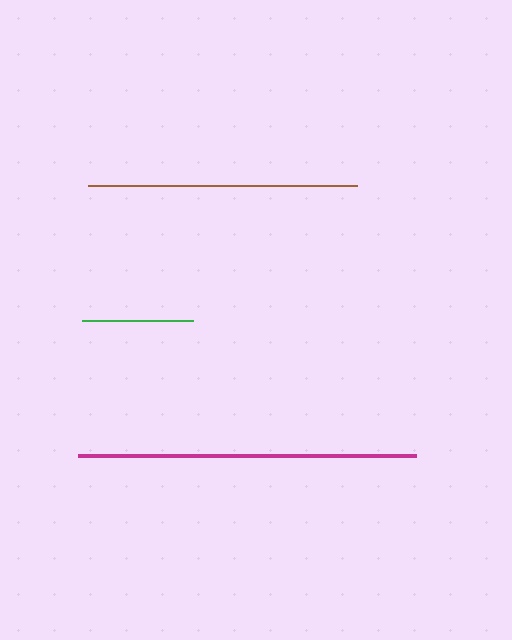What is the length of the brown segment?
The brown segment is approximately 268 pixels long.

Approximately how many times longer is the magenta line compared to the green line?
The magenta line is approximately 3.0 times the length of the green line.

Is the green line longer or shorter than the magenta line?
The magenta line is longer than the green line.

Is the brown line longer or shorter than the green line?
The brown line is longer than the green line.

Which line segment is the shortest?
The green line is the shortest at approximately 111 pixels.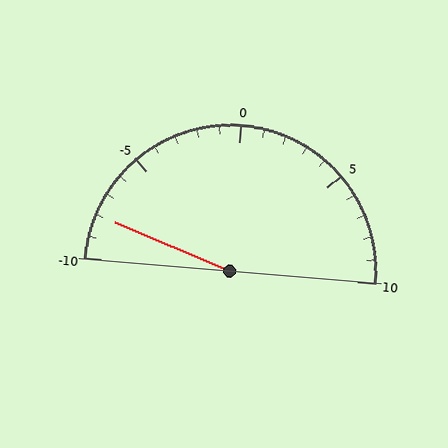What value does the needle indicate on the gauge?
The needle indicates approximately -8.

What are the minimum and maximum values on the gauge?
The gauge ranges from -10 to 10.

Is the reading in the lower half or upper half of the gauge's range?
The reading is in the lower half of the range (-10 to 10).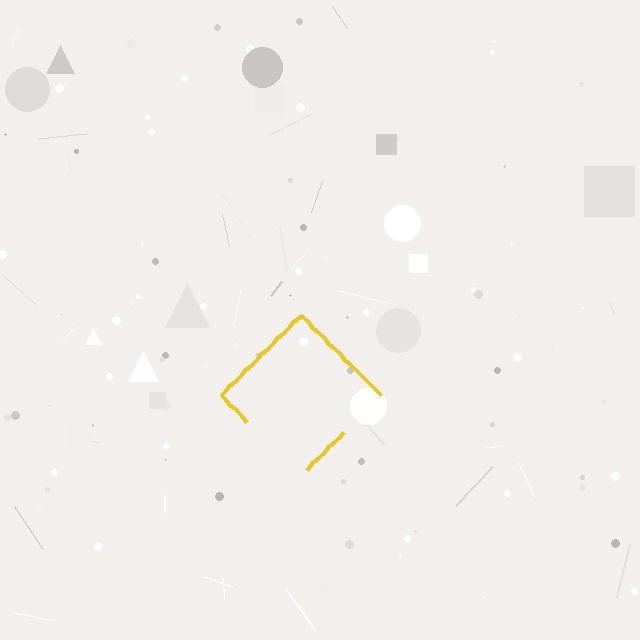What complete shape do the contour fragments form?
The contour fragments form a diamond.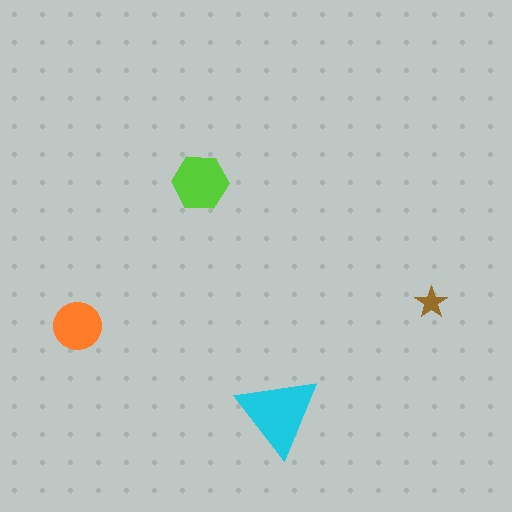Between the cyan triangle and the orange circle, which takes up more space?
The cyan triangle.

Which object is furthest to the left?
The orange circle is leftmost.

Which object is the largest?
The cyan triangle.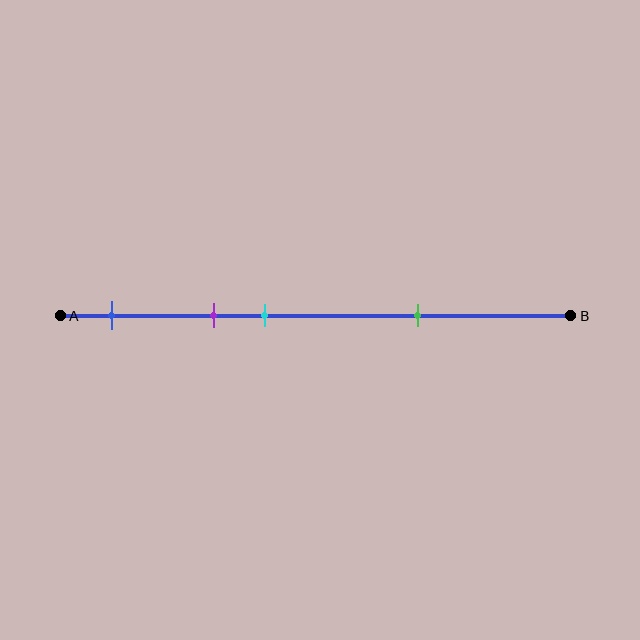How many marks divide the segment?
There are 4 marks dividing the segment.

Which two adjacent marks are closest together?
The purple and cyan marks are the closest adjacent pair.